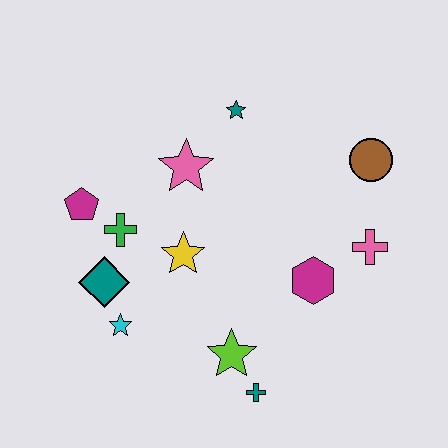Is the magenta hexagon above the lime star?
Yes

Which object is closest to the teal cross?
The lime star is closest to the teal cross.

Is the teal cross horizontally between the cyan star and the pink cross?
Yes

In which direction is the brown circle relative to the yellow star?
The brown circle is to the right of the yellow star.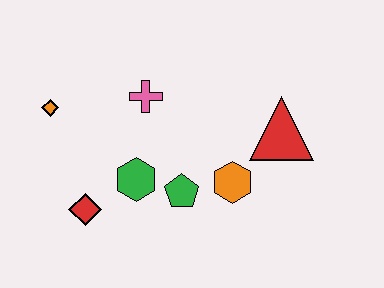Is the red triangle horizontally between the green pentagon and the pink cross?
No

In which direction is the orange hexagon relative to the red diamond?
The orange hexagon is to the right of the red diamond.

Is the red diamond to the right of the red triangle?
No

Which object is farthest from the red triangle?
The orange diamond is farthest from the red triangle.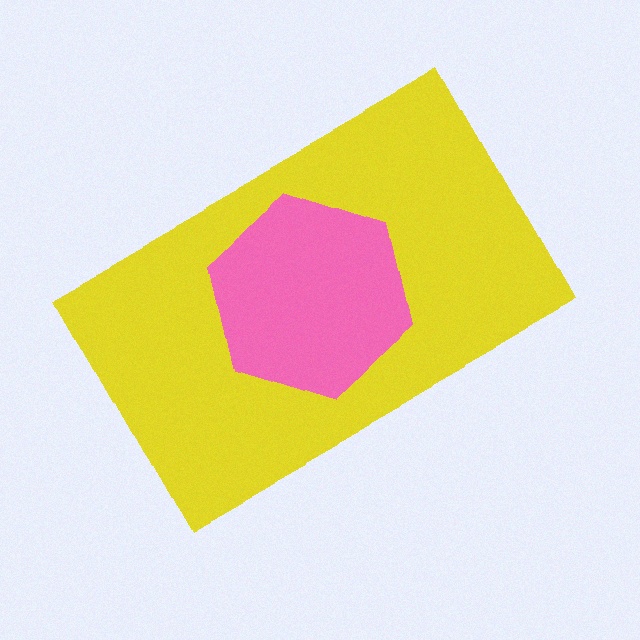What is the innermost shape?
The pink hexagon.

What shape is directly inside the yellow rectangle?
The pink hexagon.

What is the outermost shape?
The yellow rectangle.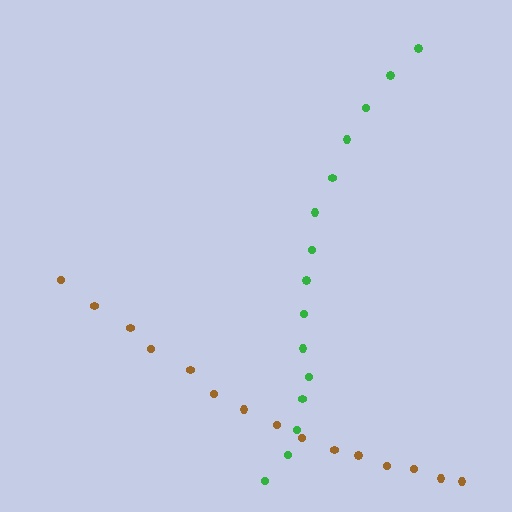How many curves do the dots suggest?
There are 2 distinct paths.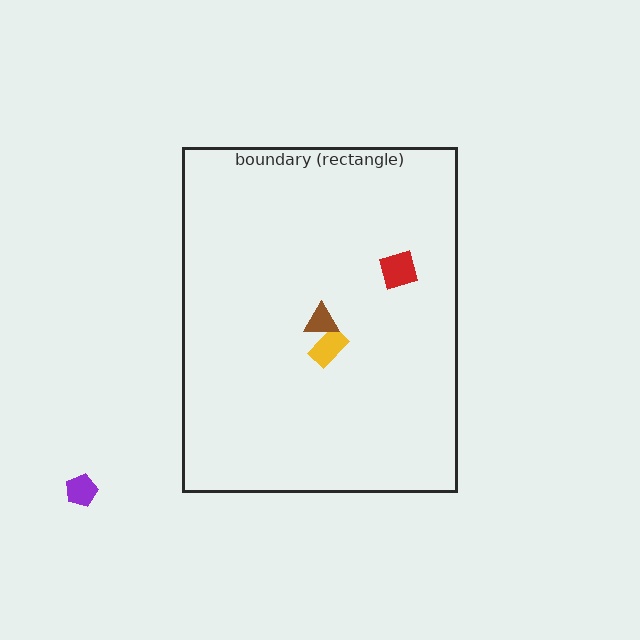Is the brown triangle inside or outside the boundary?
Inside.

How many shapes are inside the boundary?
3 inside, 1 outside.